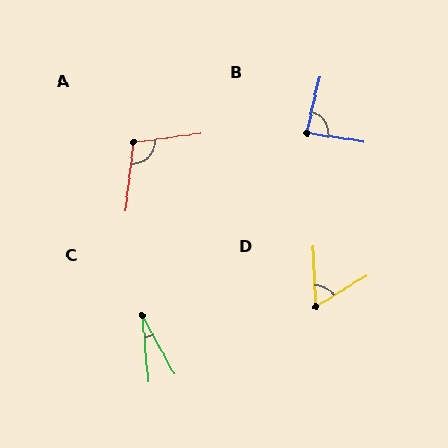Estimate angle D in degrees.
Approximately 61 degrees.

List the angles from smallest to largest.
C (23°), D (61°), B (86°), A (104°).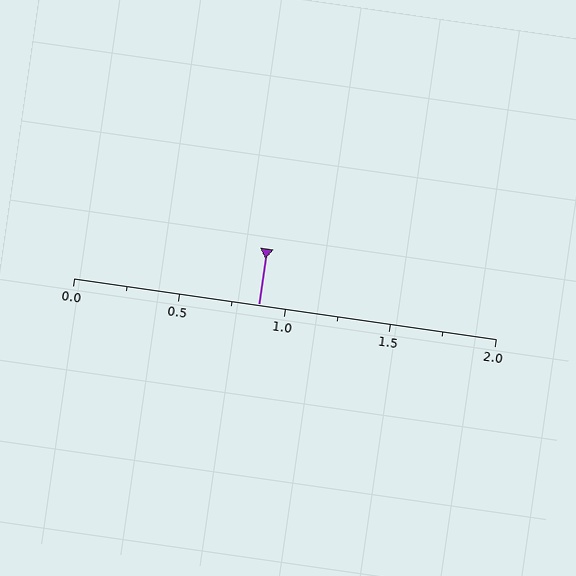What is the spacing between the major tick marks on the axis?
The major ticks are spaced 0.5 apart.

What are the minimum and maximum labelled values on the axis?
The axis runs from 0.0 to 2.0.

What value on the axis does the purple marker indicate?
The marker indicates approximately 0.88.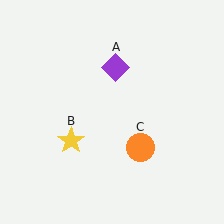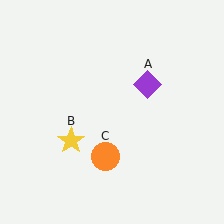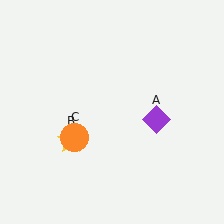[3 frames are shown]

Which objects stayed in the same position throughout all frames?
Yellow star (object B) remained stationary.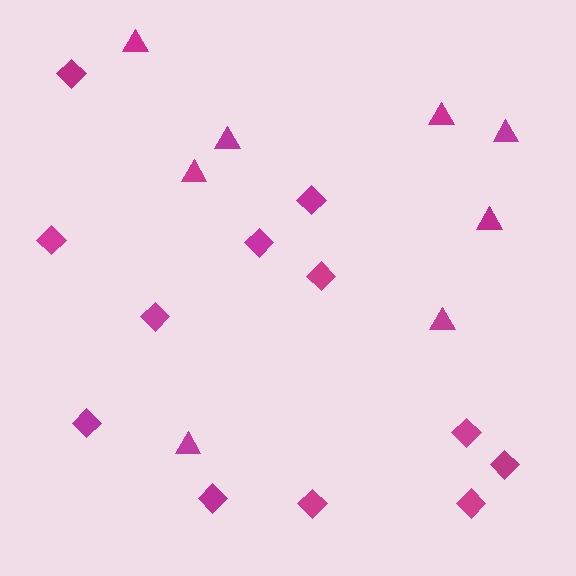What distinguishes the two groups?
There are 2 groups: one group of diamonds (12) and one group of triangles (8).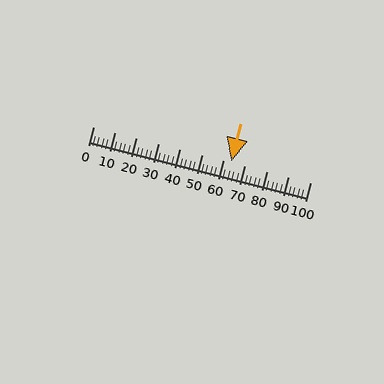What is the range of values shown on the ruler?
The ruler shows values from 0 to 100.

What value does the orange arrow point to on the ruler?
The orange arrow points to approximately 64.